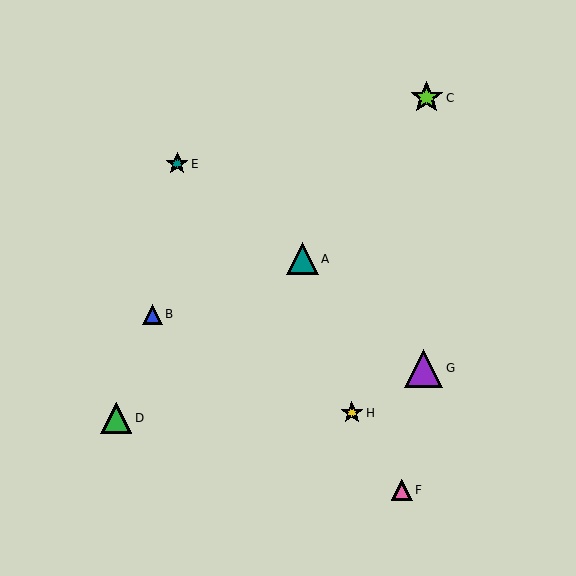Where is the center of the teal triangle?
The center of the teal triangle is at (302, 259).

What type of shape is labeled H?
Shape H is a yellow star.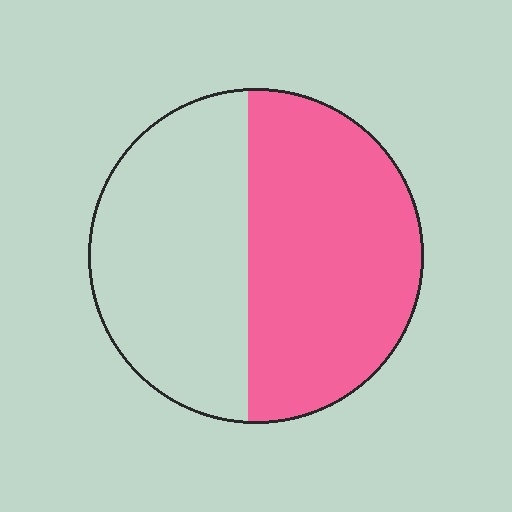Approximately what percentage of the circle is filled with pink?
Approximately 55%.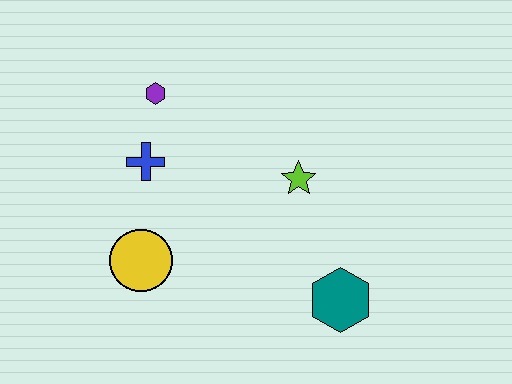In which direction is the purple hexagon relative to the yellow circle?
The purple hexagon is above the yellow circle.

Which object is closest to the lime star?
The teal hexagon is closest to the lime star.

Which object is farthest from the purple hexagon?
The teal hexagon is farthest from the purple hexagon.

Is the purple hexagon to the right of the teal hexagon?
No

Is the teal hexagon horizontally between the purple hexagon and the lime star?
No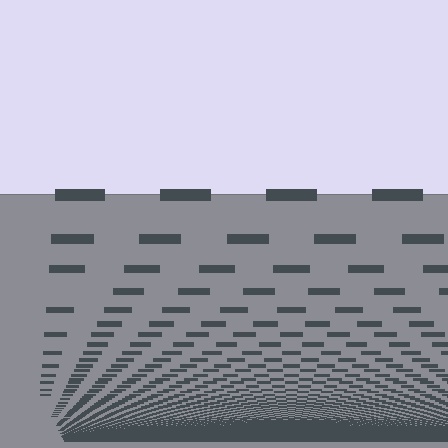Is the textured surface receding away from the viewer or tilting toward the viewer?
The surface appears to tilt toward the viewer. Texture elements get larger and sparser toward the top.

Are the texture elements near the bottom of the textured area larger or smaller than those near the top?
Smaller. The gradient is inverted — elements near the bottom are smaller and denser.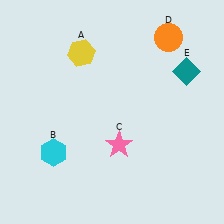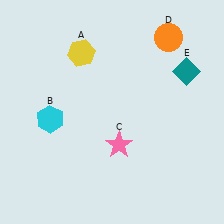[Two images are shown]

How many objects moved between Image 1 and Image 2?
1 object moved between the two images.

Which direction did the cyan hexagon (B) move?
The cyan hexagon (B) moved up.